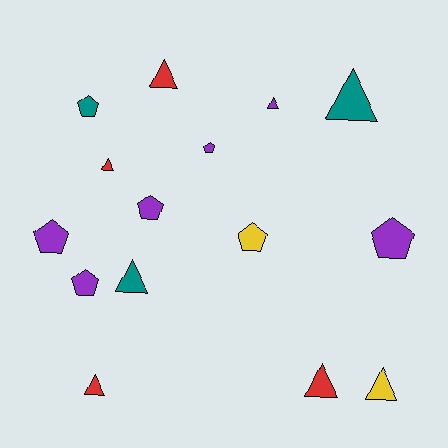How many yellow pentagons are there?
There is 1 yellow pentagon.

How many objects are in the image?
There are 15 objects.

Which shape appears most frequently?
Triangle, with 8 objects.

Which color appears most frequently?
Purple, with 6 objects.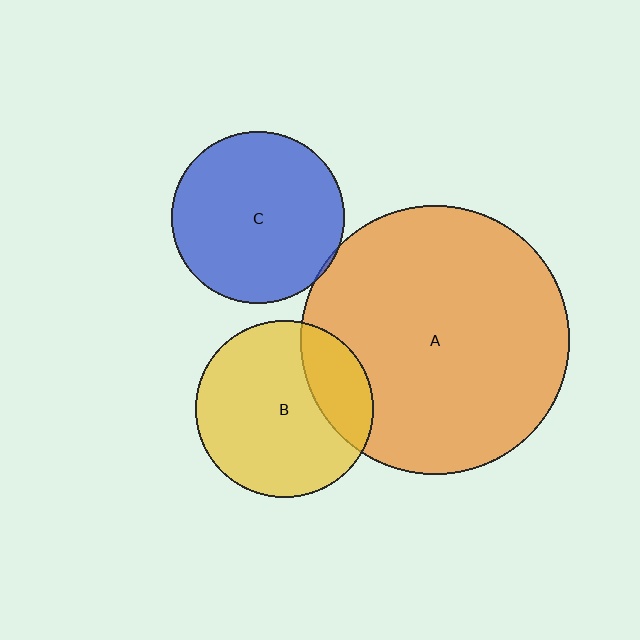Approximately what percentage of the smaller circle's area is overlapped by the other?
Approximately 5%.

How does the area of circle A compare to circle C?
Approximately 2.4 times.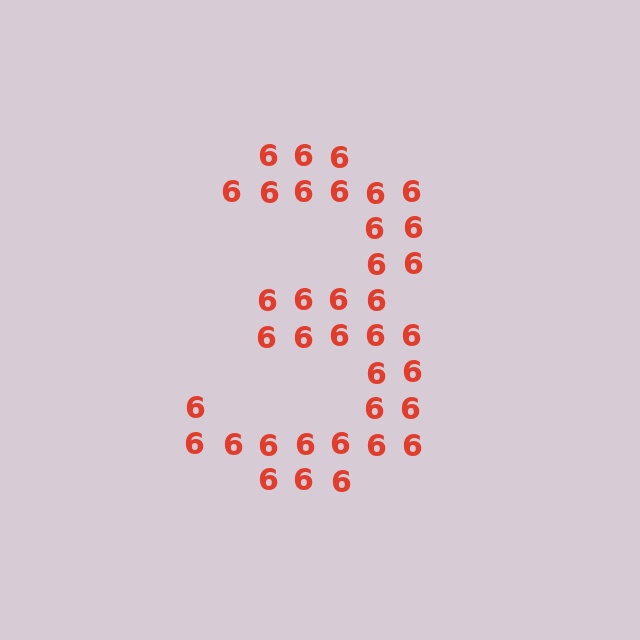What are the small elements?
The small elements are digit 6's.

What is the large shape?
The large shape is the digit 3.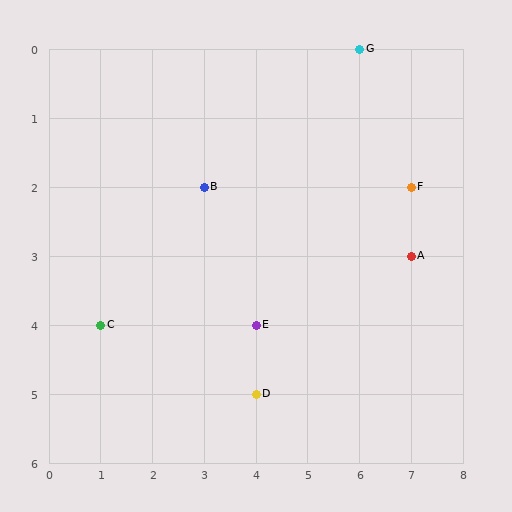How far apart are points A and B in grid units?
Points A and B are 4 columns and 1 row apart (about 4.1 grid units diagonally).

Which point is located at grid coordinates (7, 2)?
Point F is at (7, 2).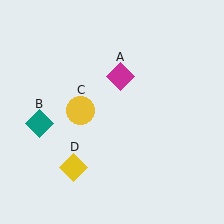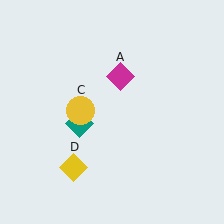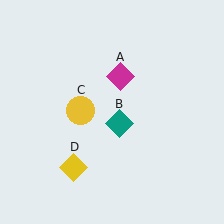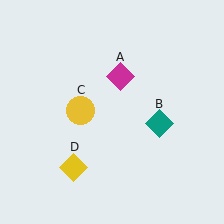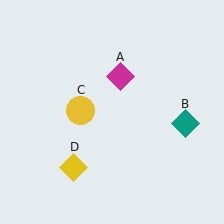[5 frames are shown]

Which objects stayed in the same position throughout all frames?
Magenta diamond (object A) and yellow circle (object C) and yellow diamond (object D) remained stationary.